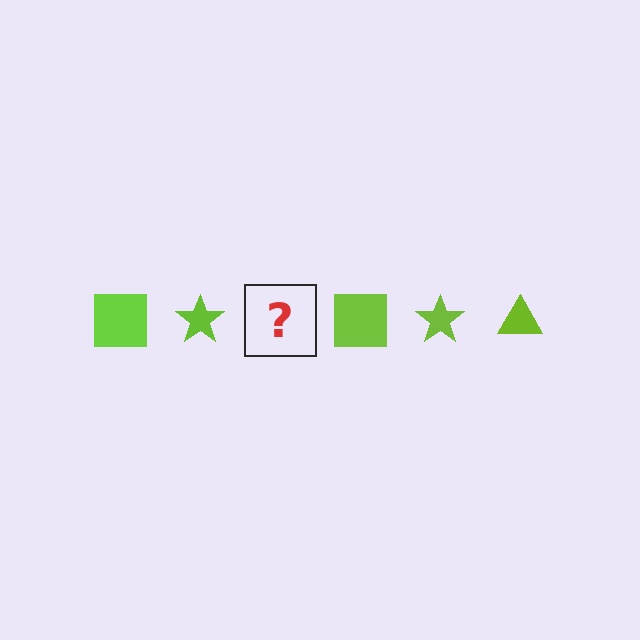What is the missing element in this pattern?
The missing element is a lime triangle.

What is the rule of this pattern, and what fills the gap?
The rule is that the pattern cycles through square, star, triangle shapes in lime. The gap should be filled with a lime triangle.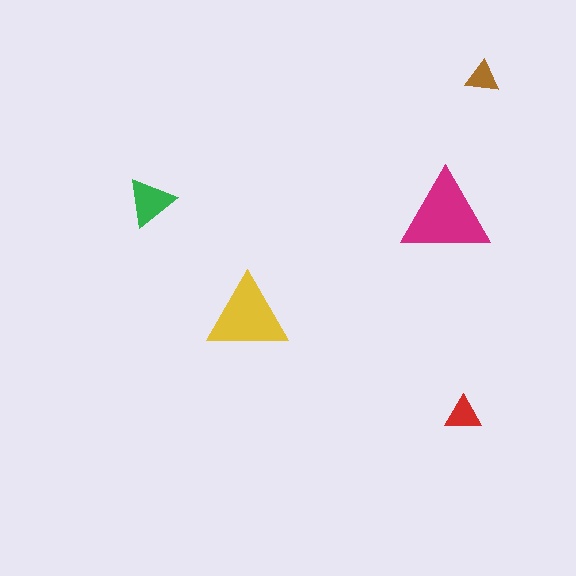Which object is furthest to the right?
The brown triangle is rightmost.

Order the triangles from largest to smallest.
the magenta one, the yellow one, the green one, the red one, the brown one.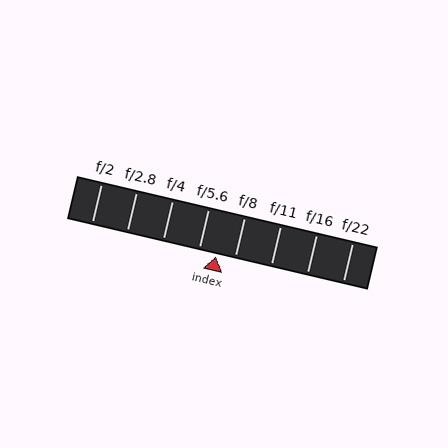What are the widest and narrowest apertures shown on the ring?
The widest aperture shown is f/2 and the narrowest is f/22.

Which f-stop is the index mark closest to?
The index mark is closest to f/5.6.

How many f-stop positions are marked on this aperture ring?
There are 8 f-stop positions marked.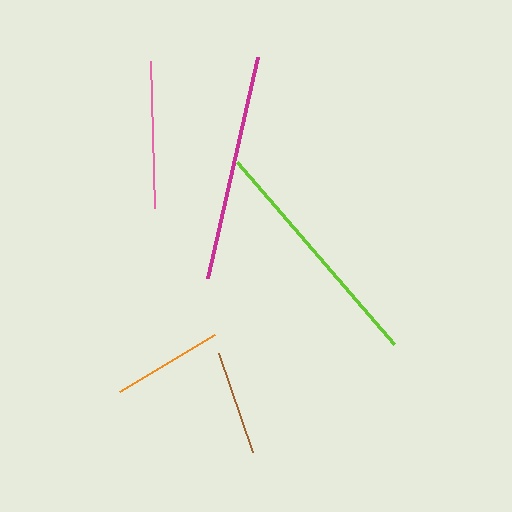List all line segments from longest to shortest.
From longest to shortest: lime, magenta, pink, orange, brown.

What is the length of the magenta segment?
The magenta segment is approximately 227 pixels long.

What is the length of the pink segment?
The pink segment is approximately 148 pixels long.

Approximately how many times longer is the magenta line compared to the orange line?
The magenta line is approximately 2.0 times the length of the orange line.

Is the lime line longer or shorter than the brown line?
The lime line is longer than the brown line.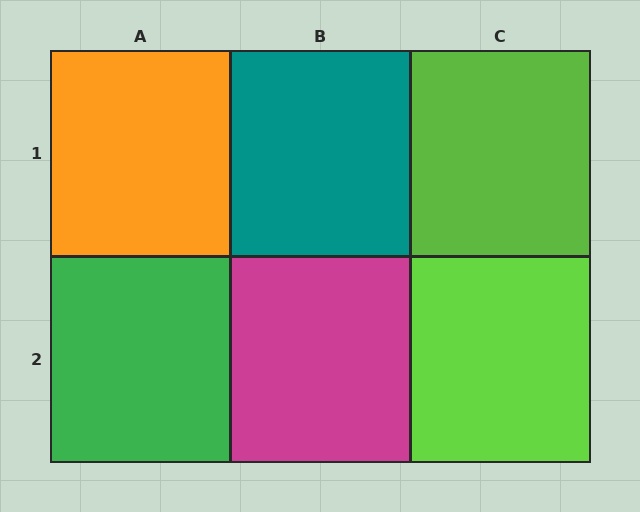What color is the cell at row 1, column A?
Orange.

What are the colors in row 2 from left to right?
Green, magenta, lime.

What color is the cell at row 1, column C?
Lime.